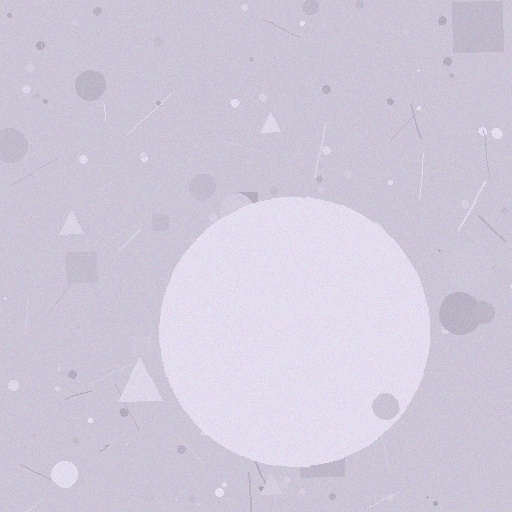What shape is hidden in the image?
A circle is hidden in the image.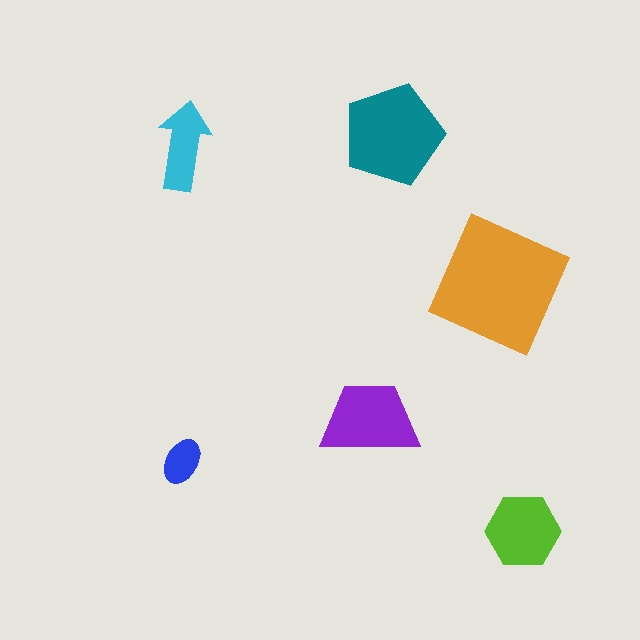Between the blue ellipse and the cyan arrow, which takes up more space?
The cyan arrow.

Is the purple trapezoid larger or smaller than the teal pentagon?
Smaller.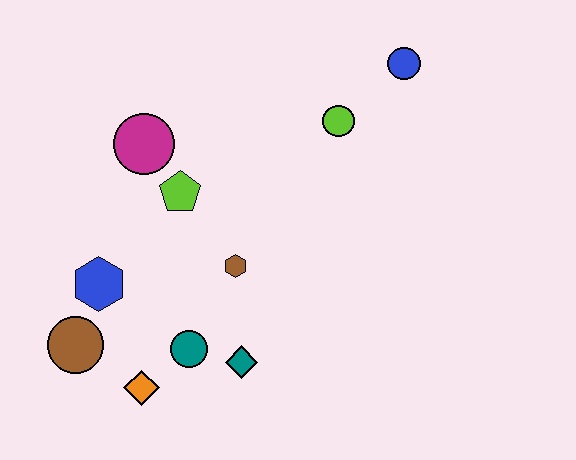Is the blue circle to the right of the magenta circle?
Yes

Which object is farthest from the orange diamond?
The blue circle is farthest from the orange diamond.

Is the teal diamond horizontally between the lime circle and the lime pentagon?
Yes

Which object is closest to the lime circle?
The blue circle is closest to the lime circle.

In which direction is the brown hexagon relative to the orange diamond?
The brown hexagon is above the orange diamond.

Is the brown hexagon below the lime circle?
Yes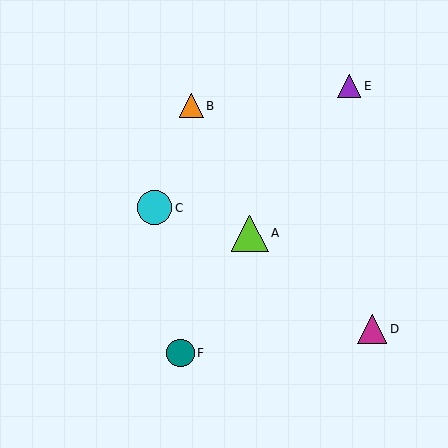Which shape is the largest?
The lime triangle (labeled A) is the largest.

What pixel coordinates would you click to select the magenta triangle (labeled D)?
Click at (372, 329) to select the magenta triangle D.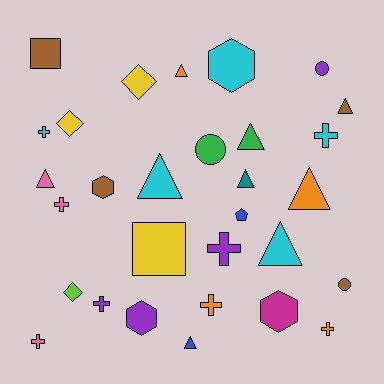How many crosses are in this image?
There are 8 crosses.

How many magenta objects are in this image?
There is 1 magenta object.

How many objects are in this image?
There are 30 objects.